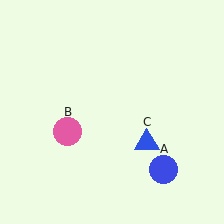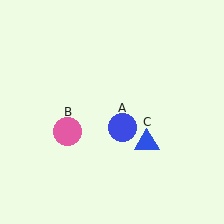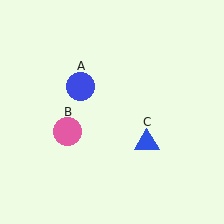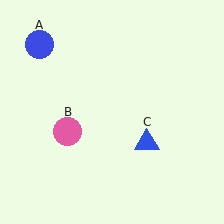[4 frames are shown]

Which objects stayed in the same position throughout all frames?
Pink circle (object B) and blue triangle (object C) remained stationary.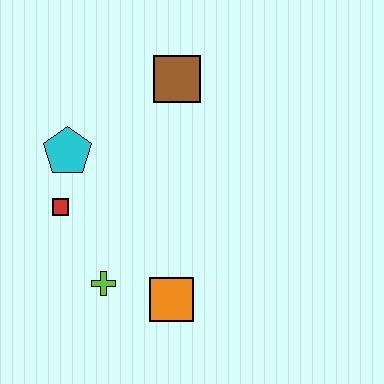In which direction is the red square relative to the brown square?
The red square is below the brown square.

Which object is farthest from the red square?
The brown square is farthest from the red square.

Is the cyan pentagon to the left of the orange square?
Yes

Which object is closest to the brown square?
The cyan pentagon is closest to the brown square.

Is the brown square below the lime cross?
No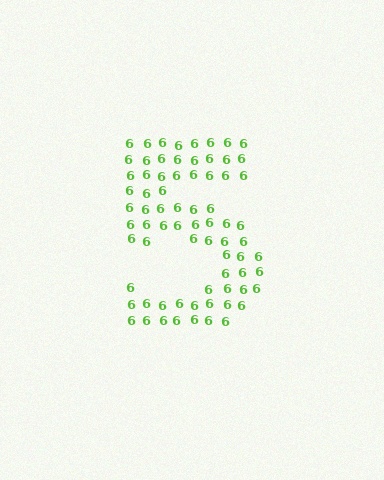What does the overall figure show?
The overall figure shows the digit 5.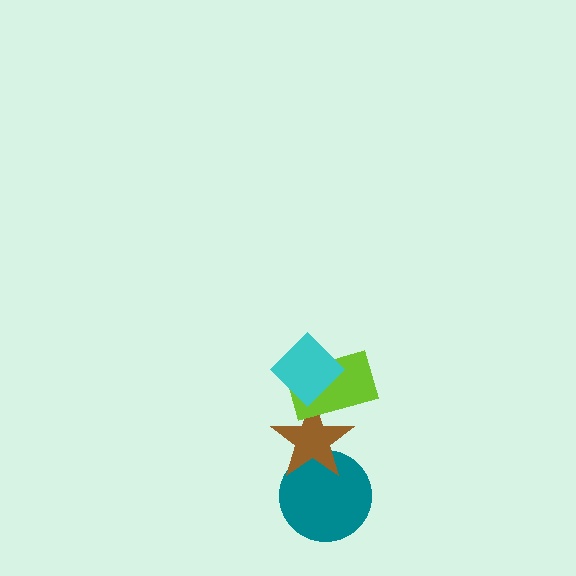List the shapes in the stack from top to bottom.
From top to bottom: the cyan diamond, the lime rectangle, the brown star, the teal circle.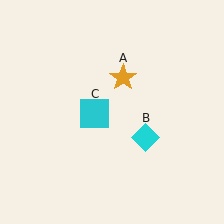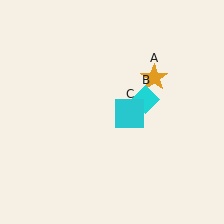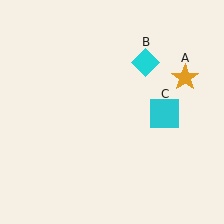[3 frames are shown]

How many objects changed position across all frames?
3 objects changed position: orange star (object A), cyan diamond (object B), cyan square (object C).